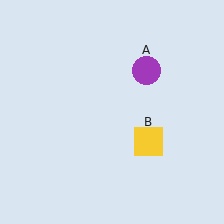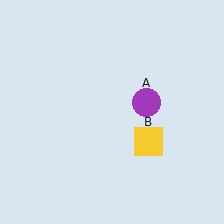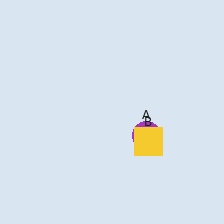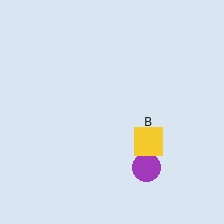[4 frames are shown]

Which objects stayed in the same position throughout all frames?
Yellow square (object B) remained stationary.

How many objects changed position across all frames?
1 object changed position: purple circle (object A).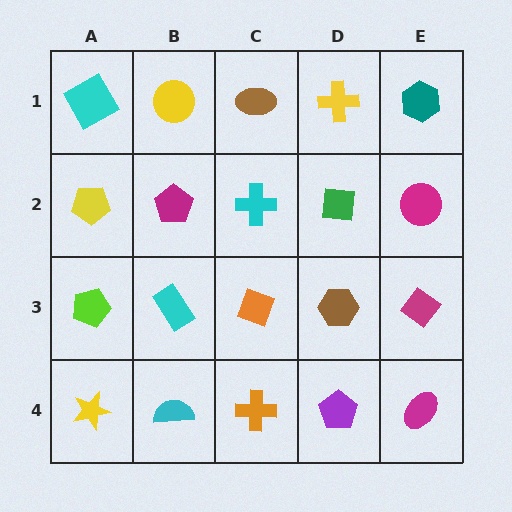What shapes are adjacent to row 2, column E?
A teal hexagon (row 1, column E), a magenta diamond (row 3, column E), a green square (row 2, column D).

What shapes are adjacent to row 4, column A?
A lime pentagon (row 3, column A), a cyan semicircle (row 4, column B).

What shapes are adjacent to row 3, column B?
A magenta pentagon (row 2, column B), a cyan semicircle (row 4, column B), a lime pentagon (row 3, column A), an orange diamond (row 3, column C).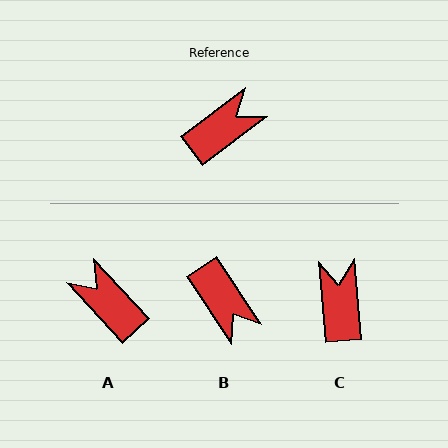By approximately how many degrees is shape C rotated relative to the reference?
Approximately 58 degrees counter-clockwise.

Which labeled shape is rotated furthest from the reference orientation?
A, about 95 degrees away.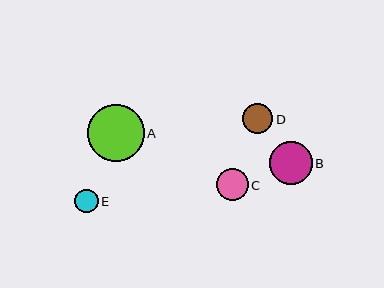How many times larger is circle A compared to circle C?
Circle A is approximately 1.8 times the size of circle C.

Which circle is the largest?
Circle A is the largest with a size of approximately 57 pixels.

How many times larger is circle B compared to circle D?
Circle B is approximately 1.4 times the size of circle D.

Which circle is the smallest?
Circle E is the smallest with a size of approximately 24 pixels.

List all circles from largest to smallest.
From largest to smallest: A, B, C, D, E.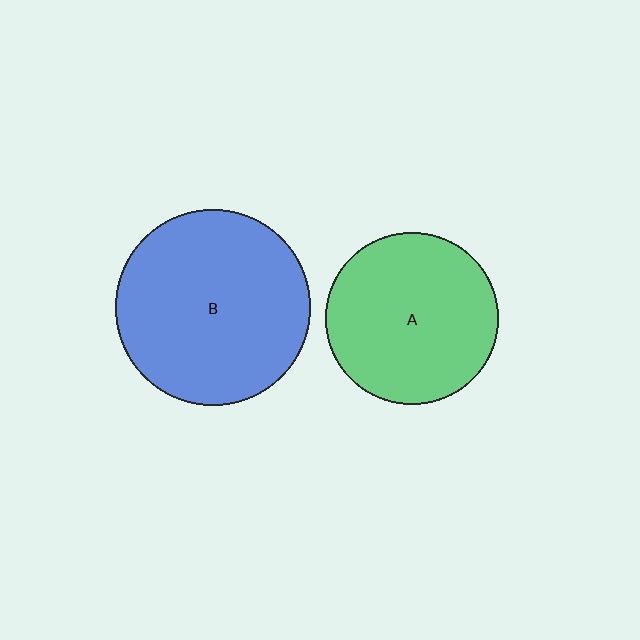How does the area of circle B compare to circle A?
Approximately 1.3 times.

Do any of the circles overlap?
No, none of the circles overlap.